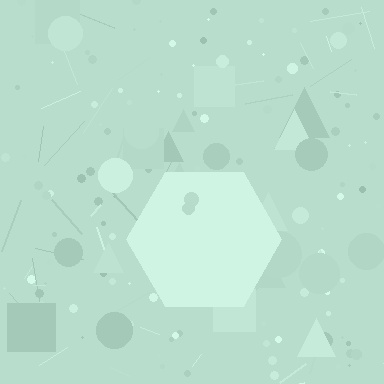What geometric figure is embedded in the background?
A hexagon is embedded in the background.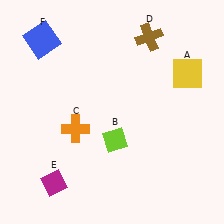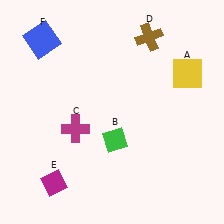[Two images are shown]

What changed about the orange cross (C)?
In Image 1, C is orange. In Image 2, it changed to magenta.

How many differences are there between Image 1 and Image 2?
There are 2 differences between the two images.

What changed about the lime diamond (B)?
In Image 1, B is lime. In Image 2, it changed to green.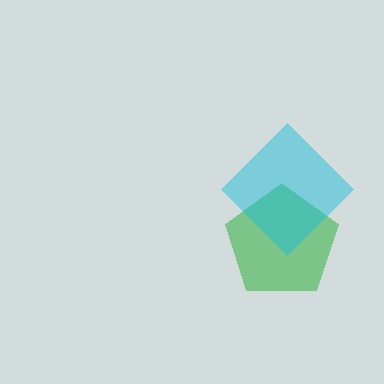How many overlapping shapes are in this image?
There are 2 overlapping shapes in the image.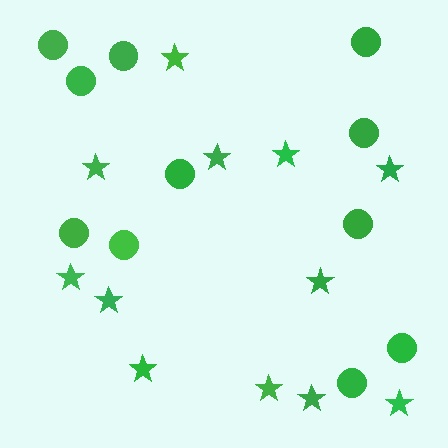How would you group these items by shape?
There are 2 groups: one group of circles (11) and one group of stars (12).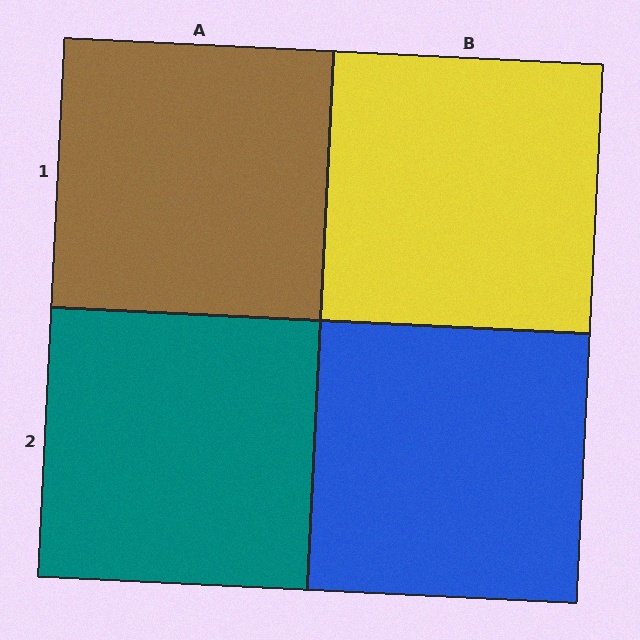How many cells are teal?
1 cell is teal.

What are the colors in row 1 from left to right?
Brown, yellow.